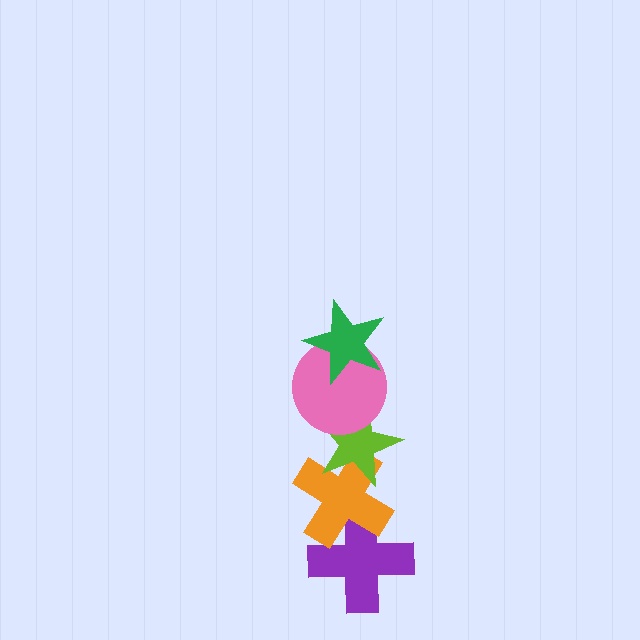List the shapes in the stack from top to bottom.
From top to bottom: the green star, the pink circle, the lime star, the orange cross, the purple cross.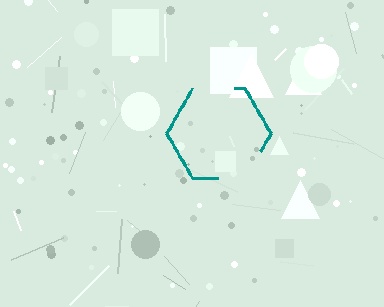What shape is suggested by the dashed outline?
The dashed outline suggests a hexagon.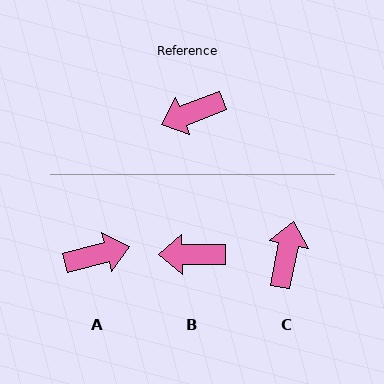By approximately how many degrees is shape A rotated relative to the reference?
Approximately 174 degrees counter-clockwise.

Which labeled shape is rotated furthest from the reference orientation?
A, about 174 degrees away.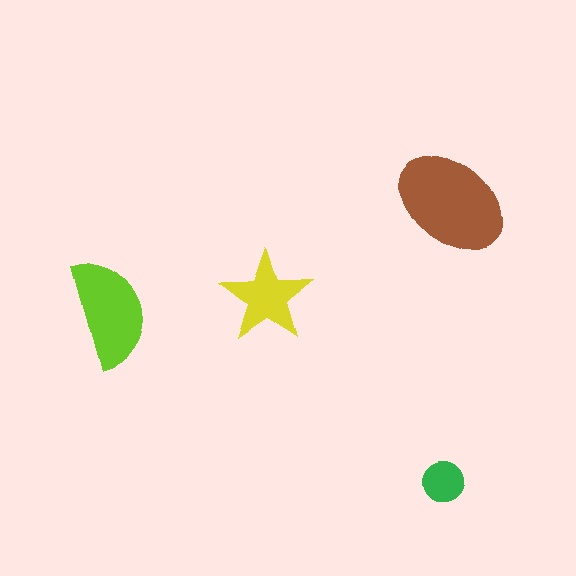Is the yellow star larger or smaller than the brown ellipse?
Smaller.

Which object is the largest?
The brown ellipse.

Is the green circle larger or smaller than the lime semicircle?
Smaller.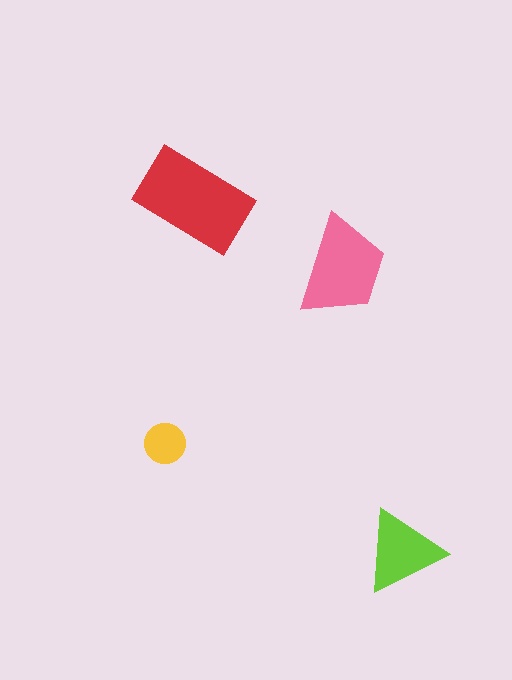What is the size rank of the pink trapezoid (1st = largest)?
2nd.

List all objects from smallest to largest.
The yellow circle, the lime triangle, the pink trapezoid, the red rectangle.